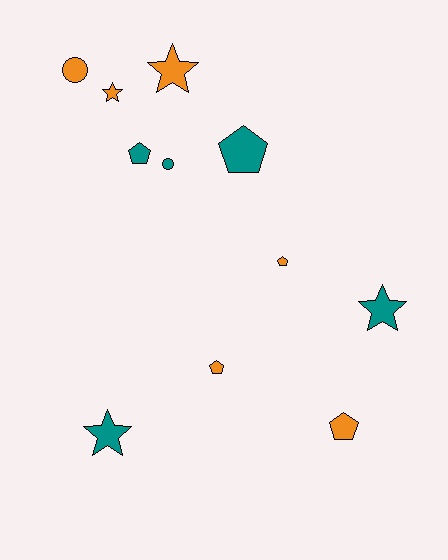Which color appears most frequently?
Orange, with 6 objects.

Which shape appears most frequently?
Pentagon, with 5 objects.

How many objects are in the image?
There are 11 objects.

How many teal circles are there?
There is 1 teal circle.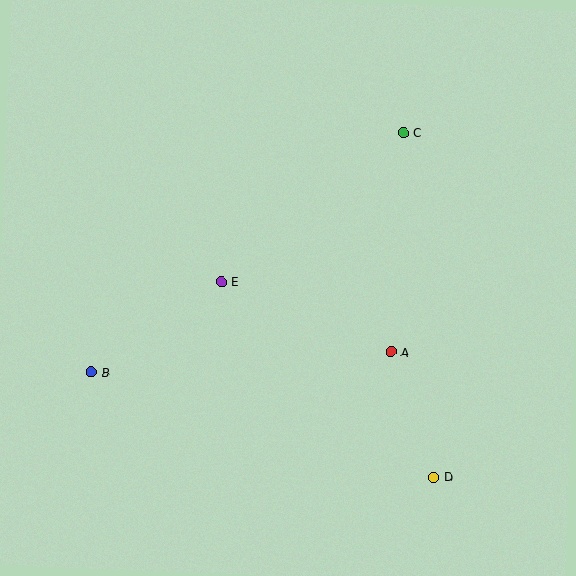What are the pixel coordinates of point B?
Point B is at (91, 372).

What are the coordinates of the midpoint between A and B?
The midpoint between A and B is at (241, 362).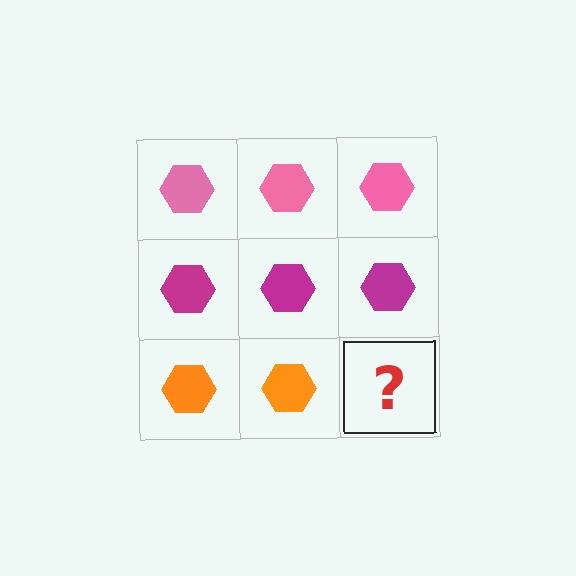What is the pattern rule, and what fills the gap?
The rule is that each row has a consistent color. The gap should be filled with an orange hexagon.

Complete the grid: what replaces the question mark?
The question mark should be replaced with an orange hexagon.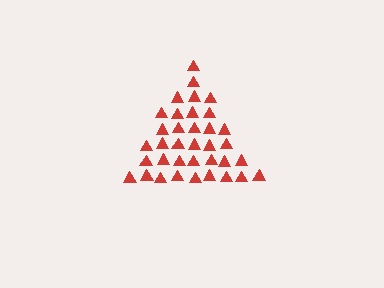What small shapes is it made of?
It is made of small triangles.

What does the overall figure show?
The overall figure shows a triangle.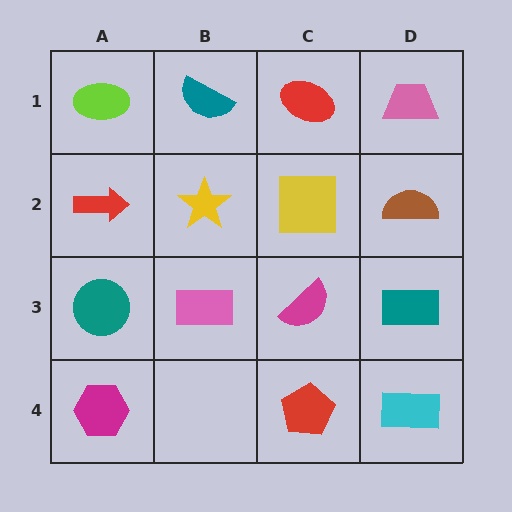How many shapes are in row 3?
4 shapes.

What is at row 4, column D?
A cyan rectangle.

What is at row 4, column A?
A magenta hexagon.